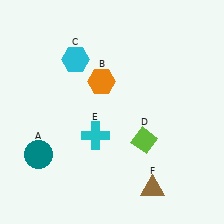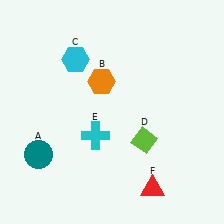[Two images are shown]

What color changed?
The triangle (F) changed from brown in Image 1 to red in Image 2.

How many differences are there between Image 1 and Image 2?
There is 1 difference between the two images.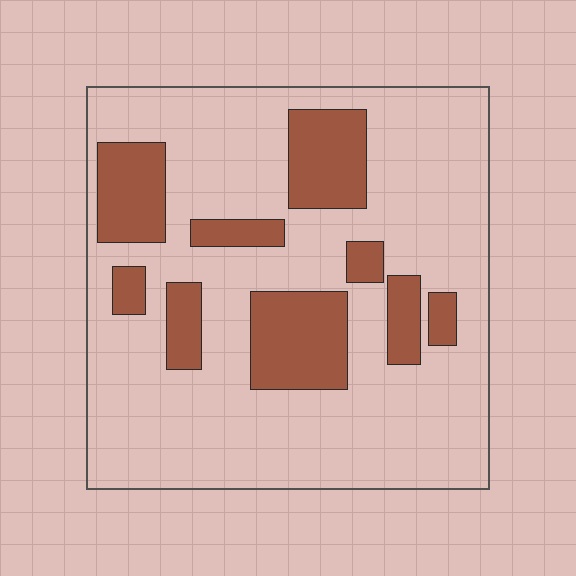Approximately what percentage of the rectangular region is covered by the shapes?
Approximately 25%.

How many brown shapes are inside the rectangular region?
9.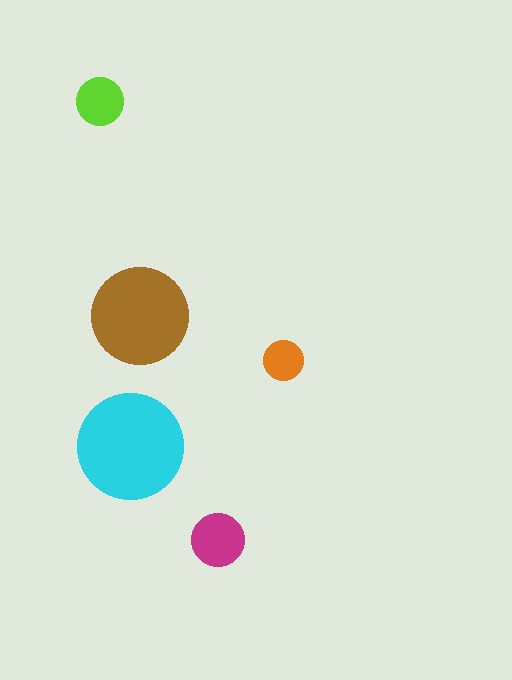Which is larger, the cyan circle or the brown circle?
The cyan one.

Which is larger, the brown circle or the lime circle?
The brown one.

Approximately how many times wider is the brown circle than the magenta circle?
About 2 times wider.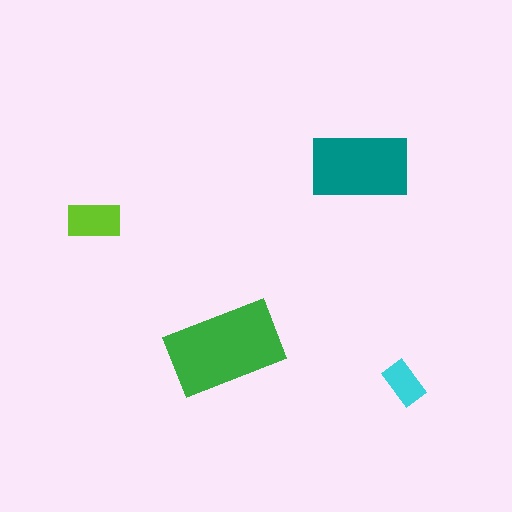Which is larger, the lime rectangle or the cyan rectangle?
The lime one.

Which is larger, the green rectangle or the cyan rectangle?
The green one.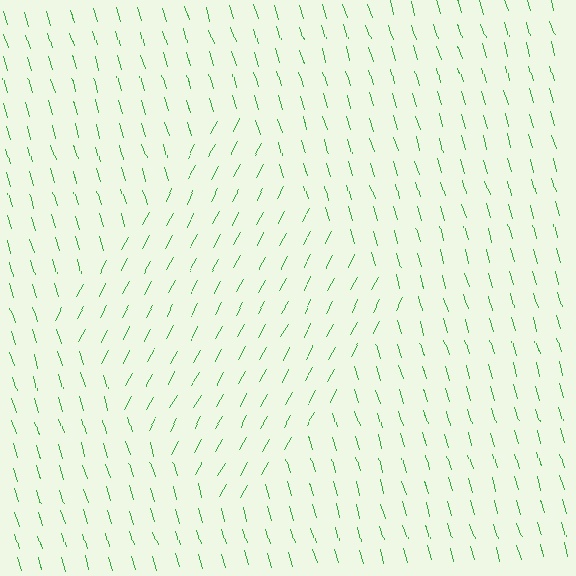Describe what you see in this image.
The image is filled with small green line segments. A diamond region in the image has lines oriented differently from the surrounding lines, creating a visible texture boundary.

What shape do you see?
I see a diamond.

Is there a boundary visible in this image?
Yes, there is a texture boundary formed by a change in line orientation.